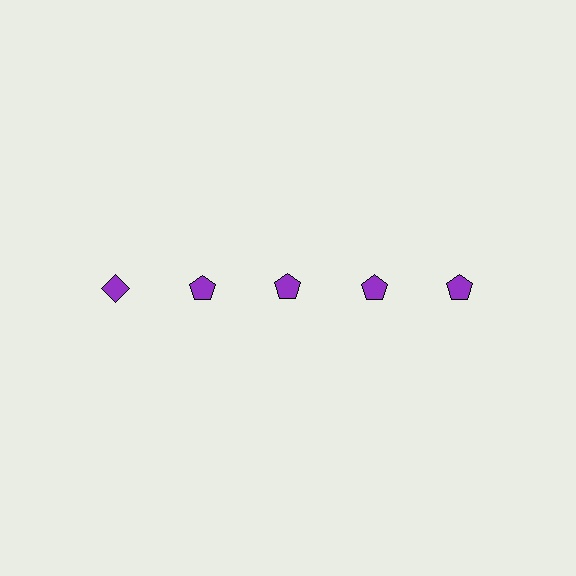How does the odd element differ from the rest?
It has a different shape: diamond instead of pentagon.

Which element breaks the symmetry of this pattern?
The purple diamond in the top row, leftmost column breaks the symmetry. All other shapes are purple pentagons.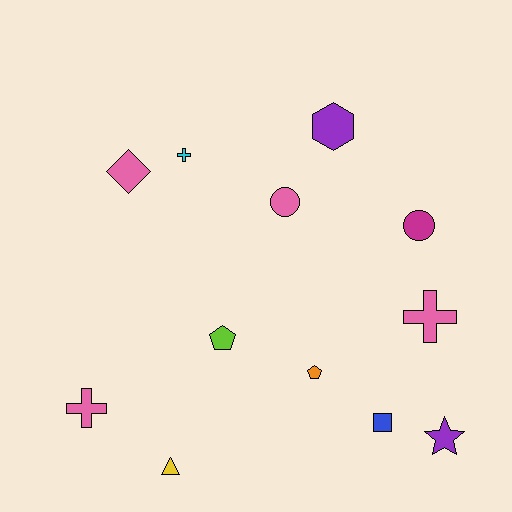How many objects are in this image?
There are 12 objects.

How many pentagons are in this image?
There are 2 pentagons.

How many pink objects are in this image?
There are 4 pink objects.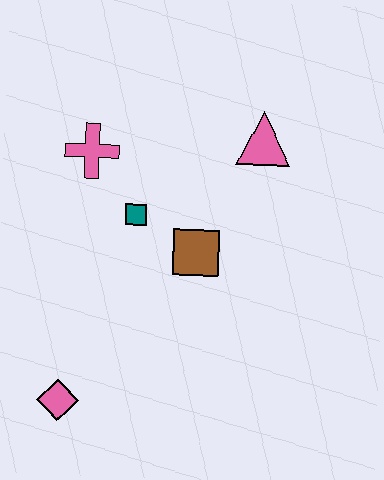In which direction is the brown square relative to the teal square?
The brown square is to the right of the teal square.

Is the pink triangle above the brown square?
Yes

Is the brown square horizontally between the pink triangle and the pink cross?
Yes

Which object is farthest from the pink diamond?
The pink triangle is farthest from the pink diamond.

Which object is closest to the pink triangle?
The brown square is closest to the pink triangle.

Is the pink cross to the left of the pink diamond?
No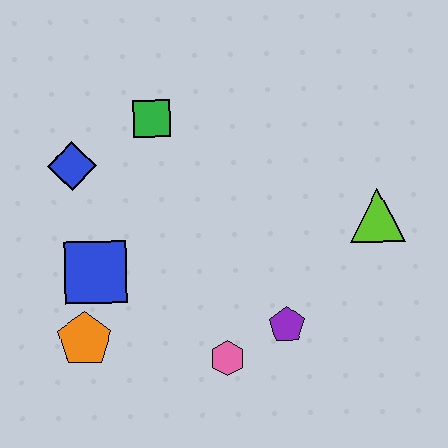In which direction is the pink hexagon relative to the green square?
The pink hexagon is below the green square.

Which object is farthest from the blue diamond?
The lime triangle is farthest from the blue diamond.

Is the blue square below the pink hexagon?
No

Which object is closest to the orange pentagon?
The blue square is closest to the orange pentagon.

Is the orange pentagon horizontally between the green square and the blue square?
No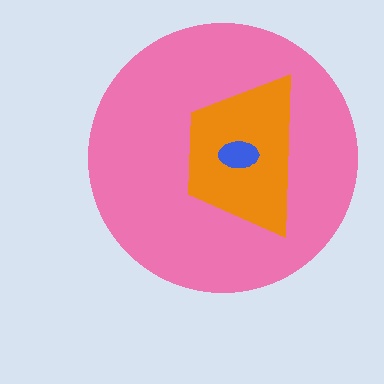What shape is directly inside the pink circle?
The orange trapezoid.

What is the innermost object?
The blue ellipse.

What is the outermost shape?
The pink circle.